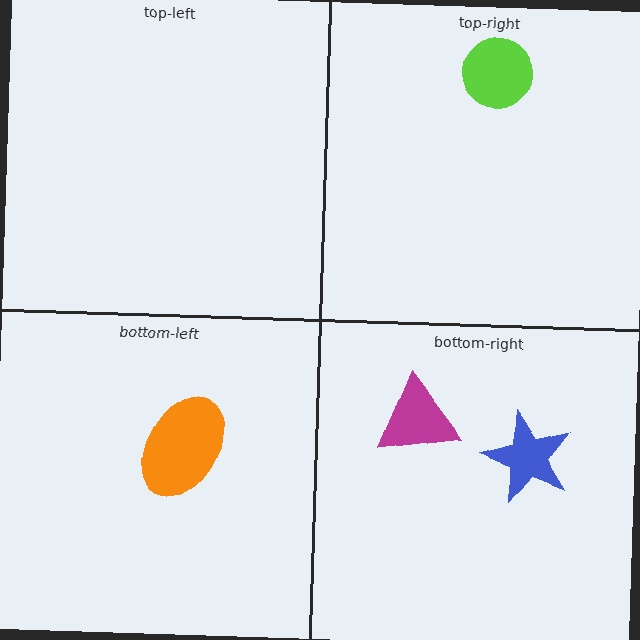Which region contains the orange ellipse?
The bottom-left region.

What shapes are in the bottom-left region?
The orange ellipse.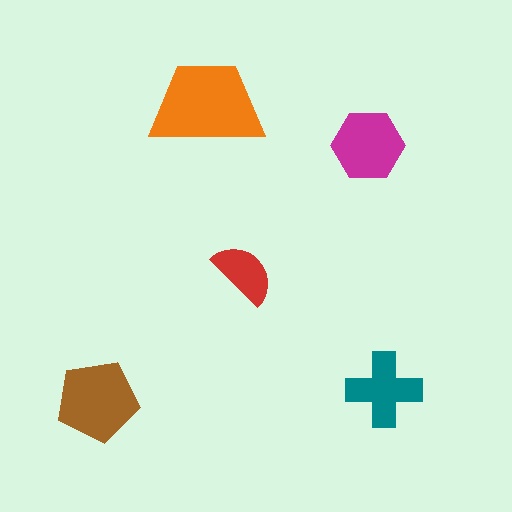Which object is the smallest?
The red semicircle.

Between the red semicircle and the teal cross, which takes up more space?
The teal cross.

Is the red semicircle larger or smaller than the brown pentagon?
Smaller.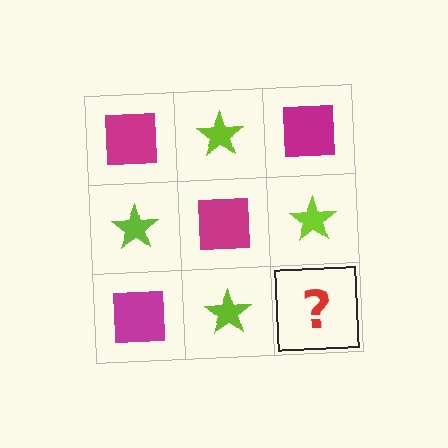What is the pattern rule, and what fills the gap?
The rule is that it alternates magenta square and lime star in a checkerboard pattern. The gap should be filled with a magenta square.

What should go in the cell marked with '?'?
The missing cell should contain a magenta square.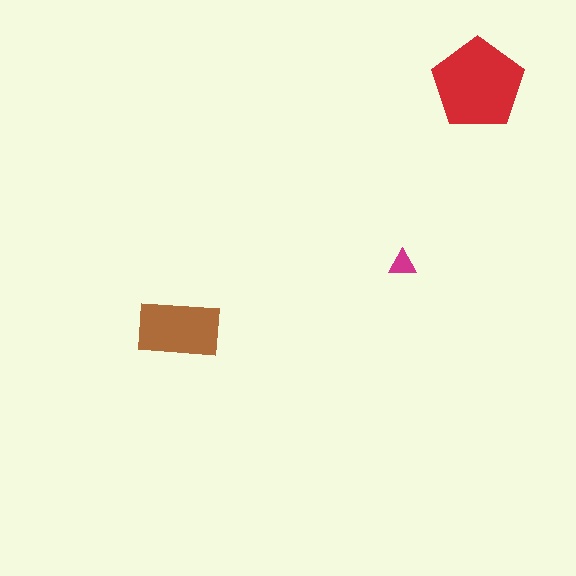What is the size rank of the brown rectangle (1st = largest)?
2nd.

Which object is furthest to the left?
The brown rectangle is leftmost.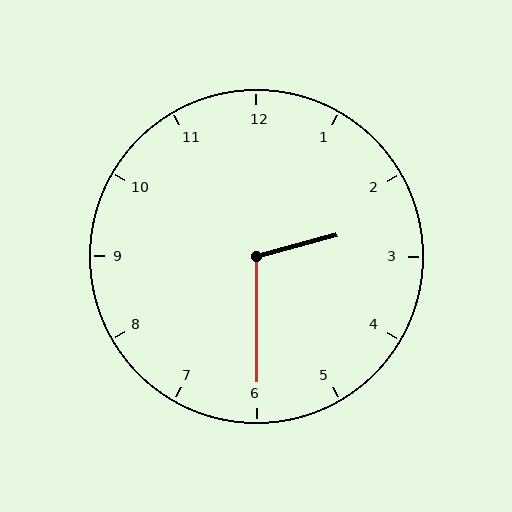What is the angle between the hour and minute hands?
Approximately 105 degrees.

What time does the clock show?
2:30.